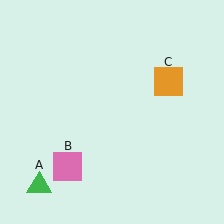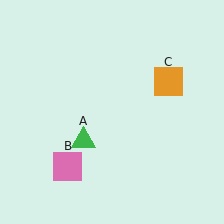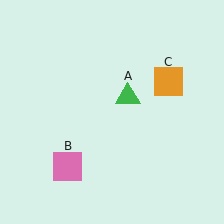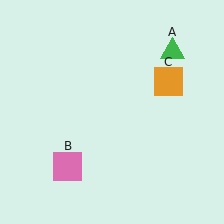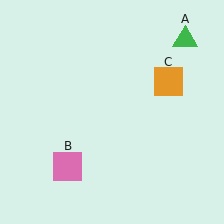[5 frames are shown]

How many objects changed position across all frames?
1 object changed position: green triangle (object A).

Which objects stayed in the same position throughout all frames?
Pink square (object B) and orange square (object C) remained stationary.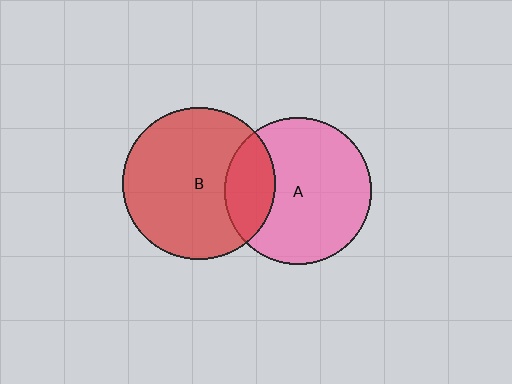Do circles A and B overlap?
Yes.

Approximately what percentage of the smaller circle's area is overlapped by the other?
Approximately 25%.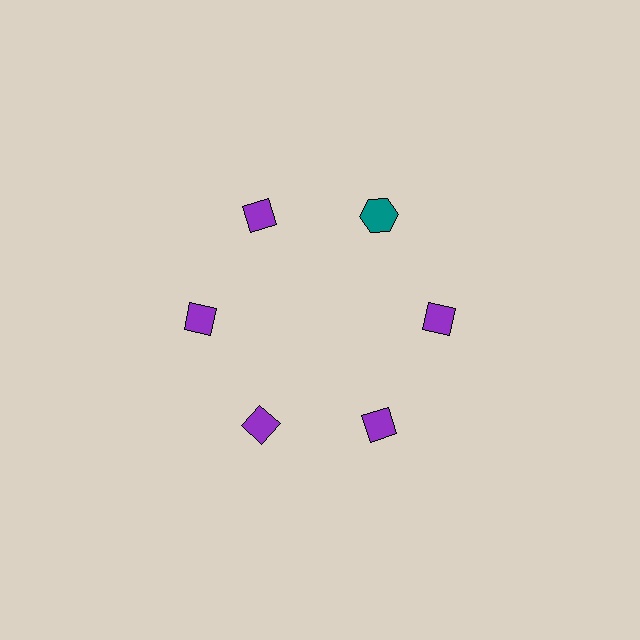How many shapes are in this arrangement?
There are 6 shapes arranged in a ring pattern.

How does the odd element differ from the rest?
It differs in both color (teal instead of purple) and shape (hexagon instead of diamond).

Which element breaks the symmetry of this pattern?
The teal hexagon at roughly the 1 o'clock position breaks the symmetry. All other shapes are purple diamonds.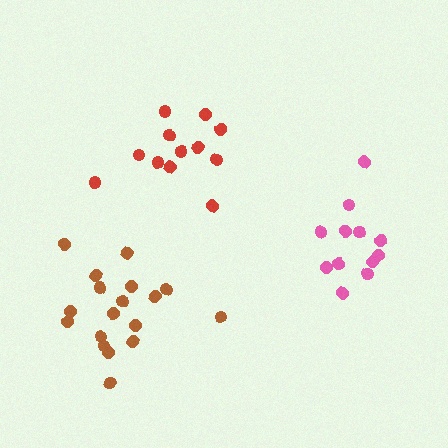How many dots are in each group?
Group 1: 12 dots, Group 2: 12 dots, Group 3: 18 dots (42 total).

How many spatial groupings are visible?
There are 3 spatial groupings.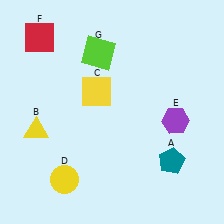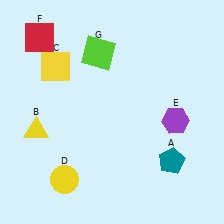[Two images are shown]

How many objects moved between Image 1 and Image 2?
1 object moved between the two images.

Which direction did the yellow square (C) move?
The yellow square (C) moved left.